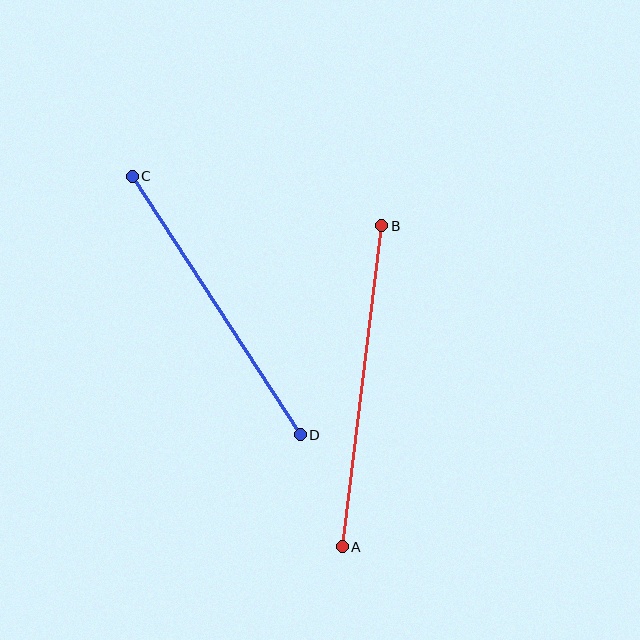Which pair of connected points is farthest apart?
Points A and B are farthest apart.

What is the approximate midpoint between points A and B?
The midpoint is at approximately (362, 386) pixels.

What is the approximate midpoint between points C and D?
The midpoint is at approximately (216, 306) pixels.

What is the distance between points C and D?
The distance is approximately 308 pixels.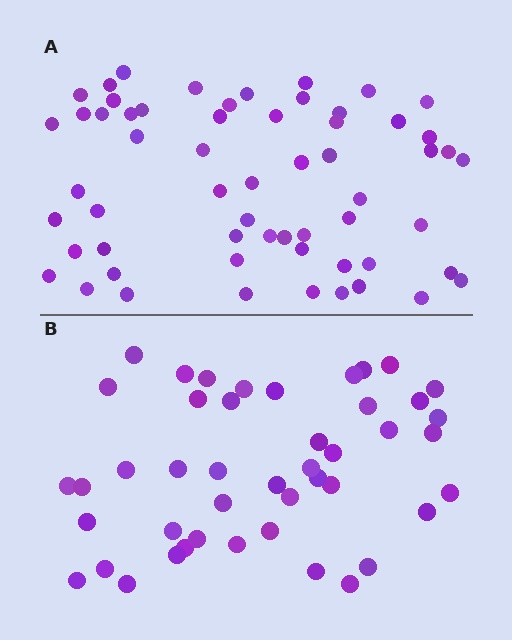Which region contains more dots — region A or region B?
Region A (the top region) has more dots.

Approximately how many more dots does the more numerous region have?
Region A has approximately 15 more dots than region B.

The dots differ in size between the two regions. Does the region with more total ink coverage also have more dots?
No. Region B has more total ink coverage because its dots are larger, but region A actually contains more individual dots. Total area can be misleading — the number of items is what matters here.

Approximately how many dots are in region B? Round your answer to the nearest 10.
About 40 dots. (The exact count is 45, which rounds to 40.)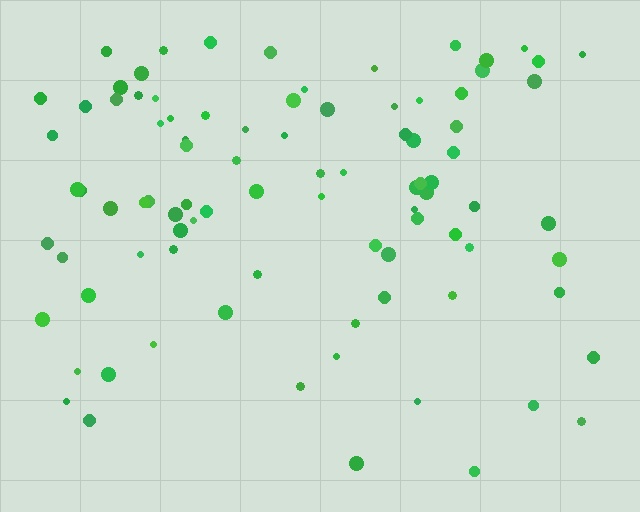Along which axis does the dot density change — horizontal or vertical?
Vertical.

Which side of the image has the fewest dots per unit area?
The bottom.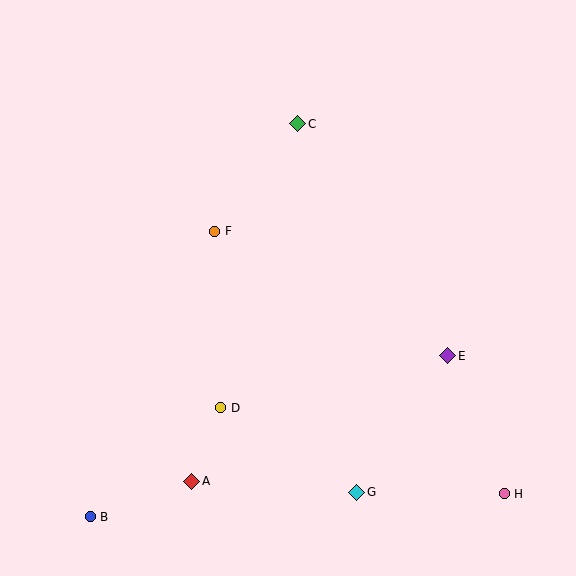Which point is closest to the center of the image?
Point F at (215, 231) is closest to the center.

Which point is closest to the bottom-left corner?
Point B is closest to the bottom-left corner.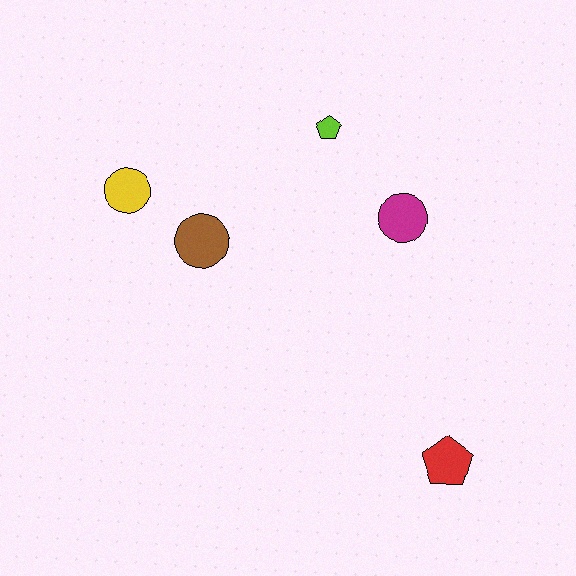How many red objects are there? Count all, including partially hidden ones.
There is 1 red object.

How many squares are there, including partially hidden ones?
There are no squares.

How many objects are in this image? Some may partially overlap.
There are 5 objects.